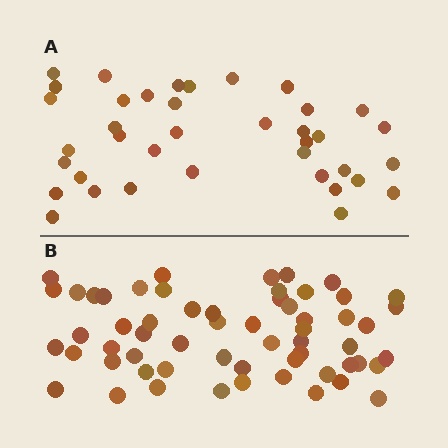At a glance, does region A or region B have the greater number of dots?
Region B (the bottom region) has more dots.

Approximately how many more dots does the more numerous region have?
Region B has approximately 20 more dots than region A.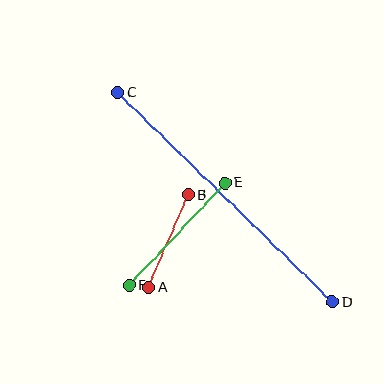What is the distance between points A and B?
The distance is approximately 101 pixels.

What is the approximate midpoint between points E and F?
The midpoint is at approximately (177, 234) pixels.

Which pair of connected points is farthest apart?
Points C and D are farthest apart.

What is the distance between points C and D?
The distance is approximately 300 pixels.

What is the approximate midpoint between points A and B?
The midpoint is at approximately (168, 241) pixels.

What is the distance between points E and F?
The distance is approximately 140 pixels.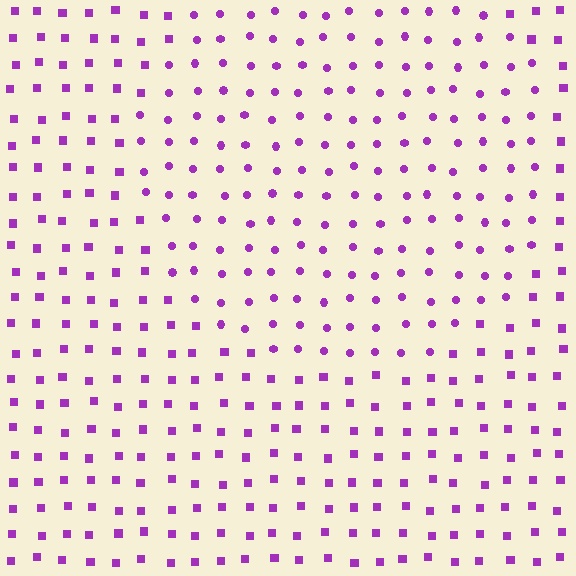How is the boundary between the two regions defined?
The boundary is defined by a change in element shape: circles inside vs. squares outside. All elements share the same color and spacing.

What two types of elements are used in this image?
The image uses circles inside the circle region and squares outside it.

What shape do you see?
I see a circle.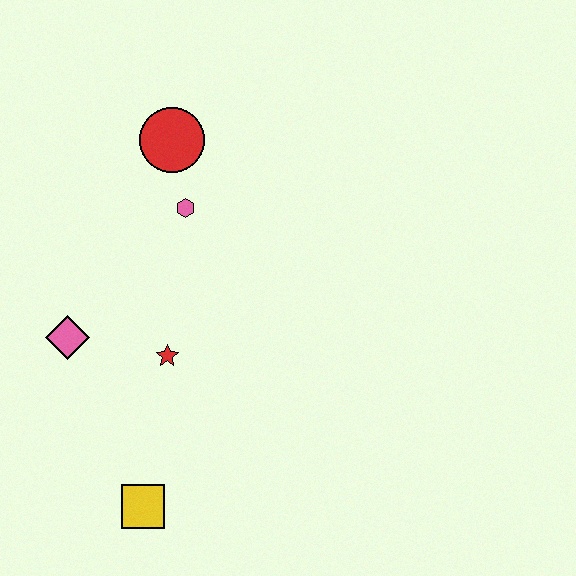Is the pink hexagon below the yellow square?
No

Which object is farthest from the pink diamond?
The red circle is farthest from the pink diamond.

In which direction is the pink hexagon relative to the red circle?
The pink hexagon is below the red circle.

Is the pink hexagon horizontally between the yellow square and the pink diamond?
No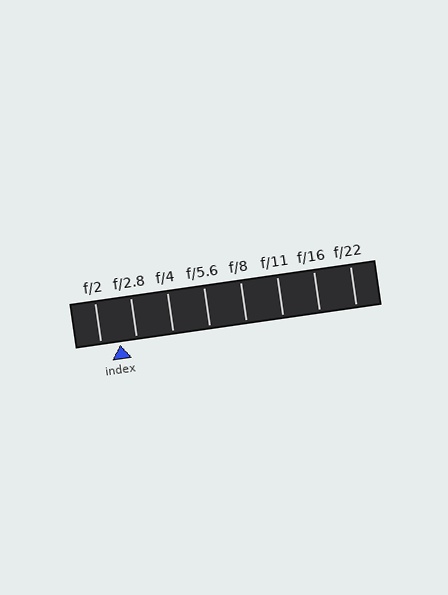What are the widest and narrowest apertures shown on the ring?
The widest aperture shown is f/2 and the narrowest is f/22.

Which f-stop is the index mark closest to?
The index mark is closest to f/2.8.